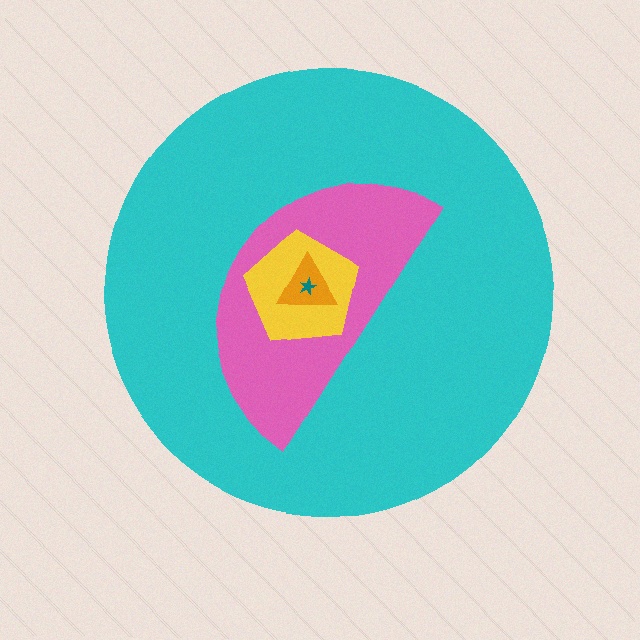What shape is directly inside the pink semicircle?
The yellow pentagon.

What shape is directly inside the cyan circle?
The pink semicircle.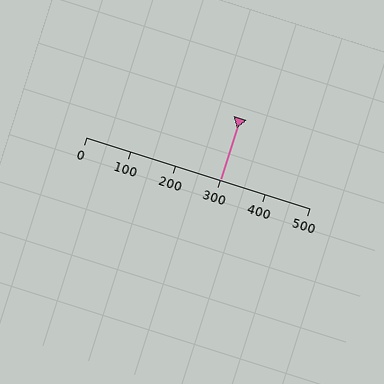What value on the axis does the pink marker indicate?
The marker indicates approximately 300.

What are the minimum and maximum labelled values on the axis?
The axis runs from 0 to 500.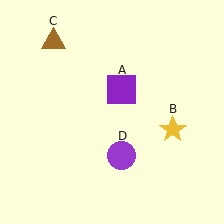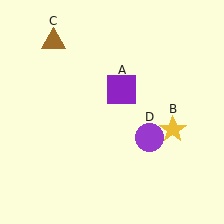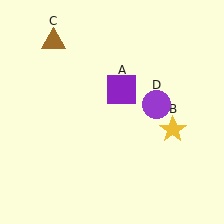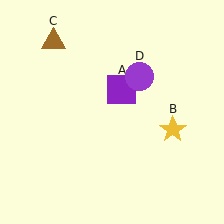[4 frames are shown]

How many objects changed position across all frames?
1 object changed position: purple circle (object D).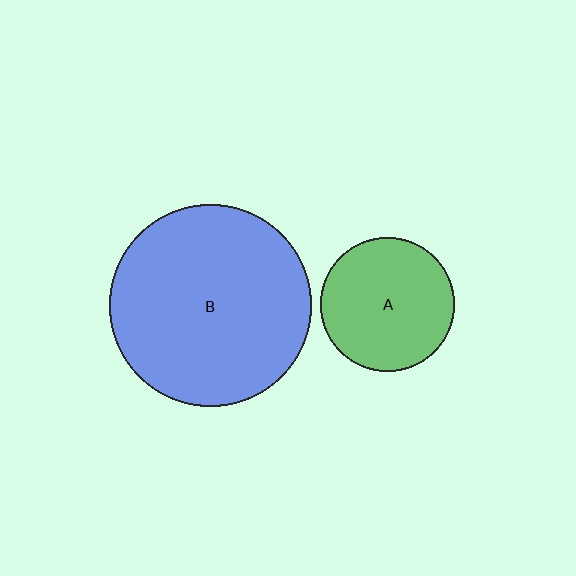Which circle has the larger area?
Circle B (blue).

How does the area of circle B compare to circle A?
Approximately 2.3 times.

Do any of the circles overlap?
No, none of the circles overlap.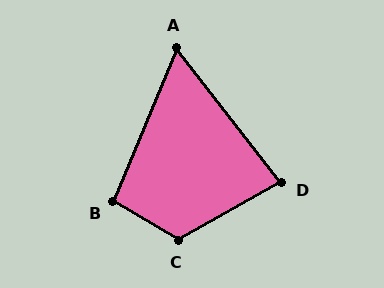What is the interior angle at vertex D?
Approximately 82 degrees (acute).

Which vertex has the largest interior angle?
C, at approximately 120 degrees.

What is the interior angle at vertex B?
Approximately 98 degrees (obtuse).